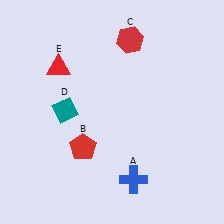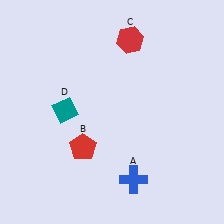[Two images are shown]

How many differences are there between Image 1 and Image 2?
There is 1 difference between the two images.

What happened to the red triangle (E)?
The red triangle (E) was removed in Image 2. It was in the top-left area of Image 1.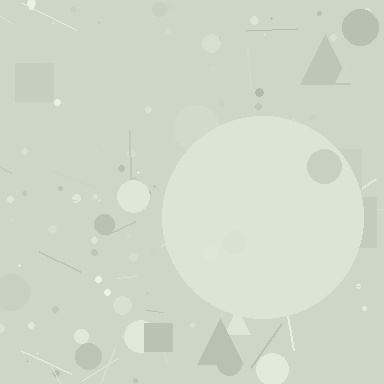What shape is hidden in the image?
A circle is hidden in the image.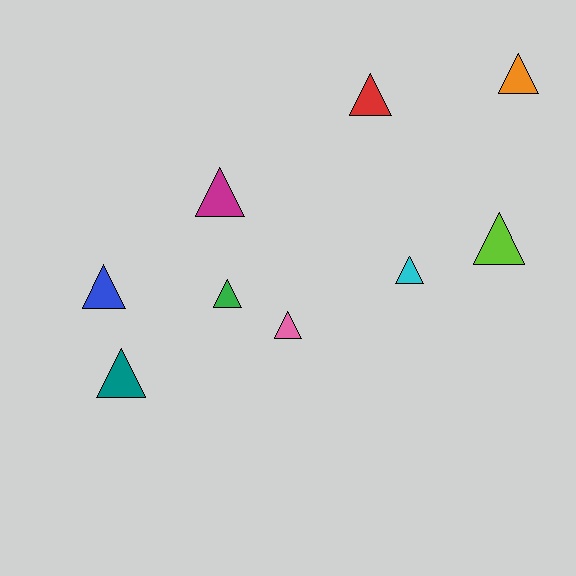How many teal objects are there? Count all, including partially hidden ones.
There is 1 teal object.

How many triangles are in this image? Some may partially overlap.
There are 9 triangles.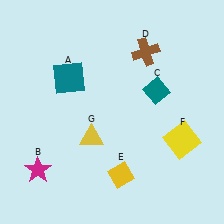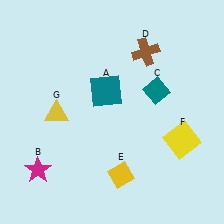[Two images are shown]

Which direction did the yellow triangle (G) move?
The yellow triangle (G) moved left.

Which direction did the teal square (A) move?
The teal square (A) moved right.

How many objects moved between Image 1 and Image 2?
2 objects moved between the two images.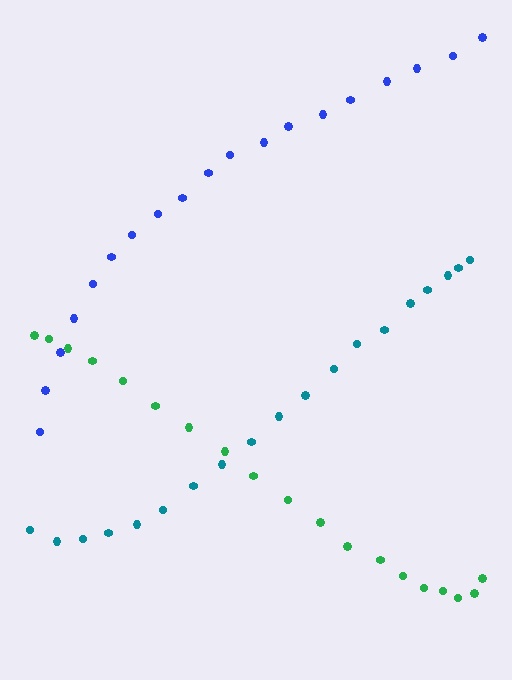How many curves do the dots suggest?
There are 3 distinct paths.